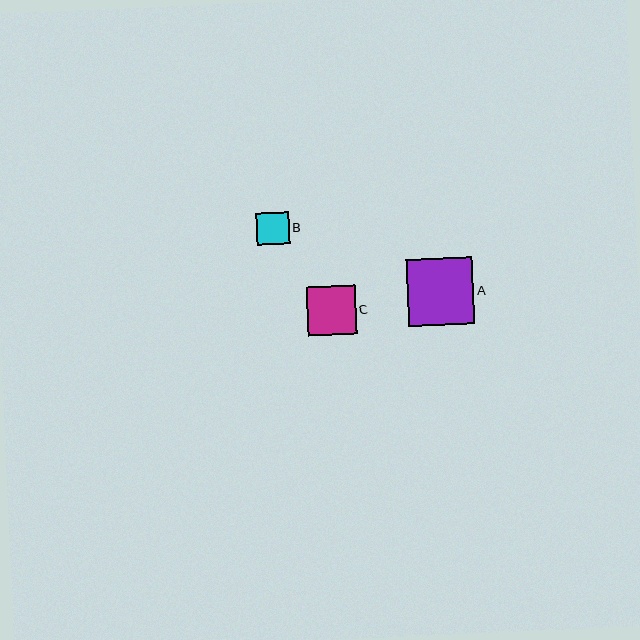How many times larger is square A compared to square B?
Square A is approximately 2.0 times the size of square B.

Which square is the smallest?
Square B is the smallest with a size of approximately 33 pixels.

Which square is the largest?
Square A is the largest with a size of approximately 67 pixels.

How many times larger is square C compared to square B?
Square C is approximately 1.5 times the size of square B.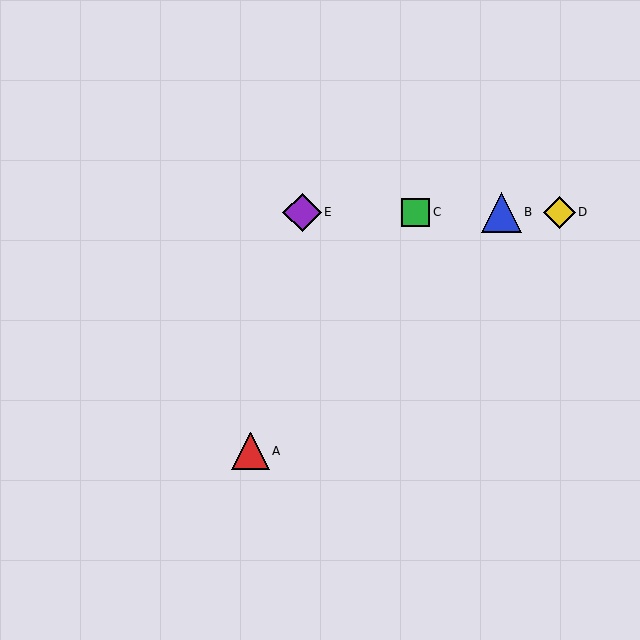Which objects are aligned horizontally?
Objects B, C, D, E are aligned horizontally.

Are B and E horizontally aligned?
Yes, both are at y≈212.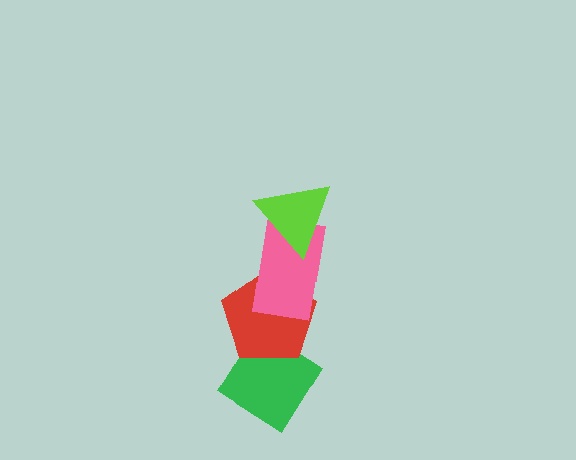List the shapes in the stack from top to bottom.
From top to bottom: the lime triangle, the pink rectangle, the red pentagon, the green diamond.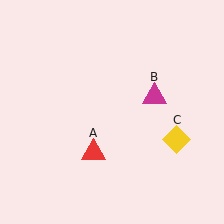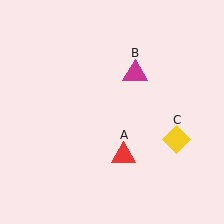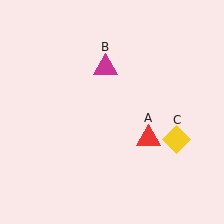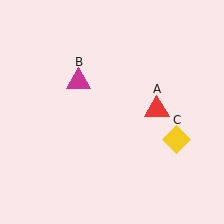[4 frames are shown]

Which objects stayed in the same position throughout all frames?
Yellow diamond (object C) remained stationary.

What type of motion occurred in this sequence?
The red triangle (object A), magenta triangle (object B) rotated counterclockwise around the center of the scene.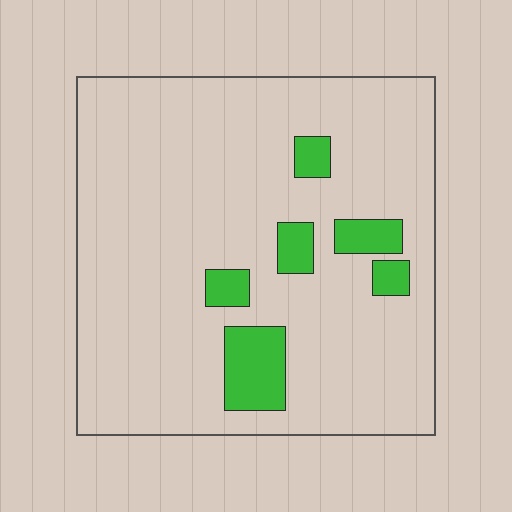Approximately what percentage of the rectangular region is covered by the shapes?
Approximately 10%.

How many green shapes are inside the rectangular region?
6.